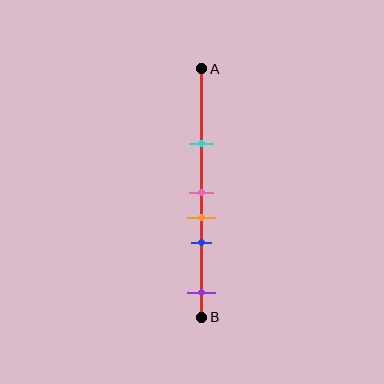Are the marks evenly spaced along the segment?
No, the marks are not evenly spaced.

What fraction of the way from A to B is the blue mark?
The blue mark is approximately 70% (0.7) of the way from A to B.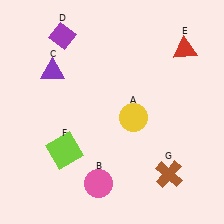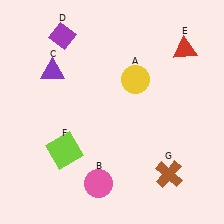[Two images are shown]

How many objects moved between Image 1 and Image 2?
1 object moved between the two images.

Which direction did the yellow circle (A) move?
The yellow circle (A) moved up.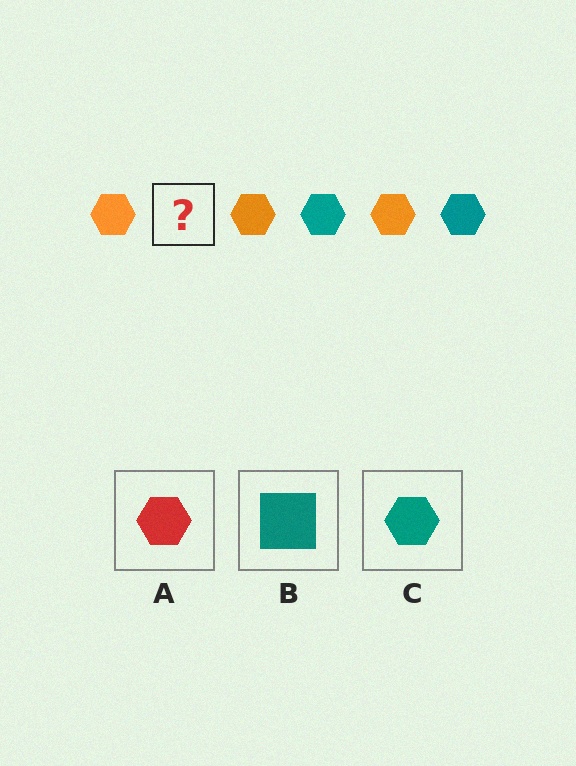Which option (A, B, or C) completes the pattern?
C.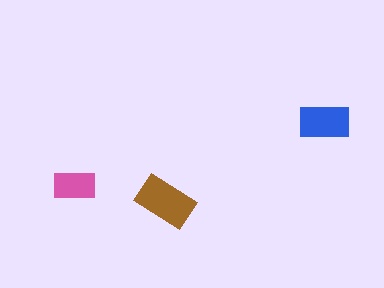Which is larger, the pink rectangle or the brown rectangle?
The brown one.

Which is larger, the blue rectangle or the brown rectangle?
The brown one.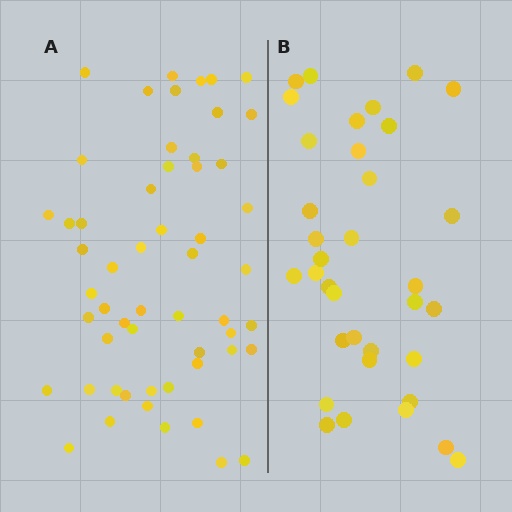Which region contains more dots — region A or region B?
Region A (the left region) has more dots.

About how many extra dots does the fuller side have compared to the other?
Region A has approximately 20 more dots than region B.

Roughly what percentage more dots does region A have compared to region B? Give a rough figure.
About 55% more.